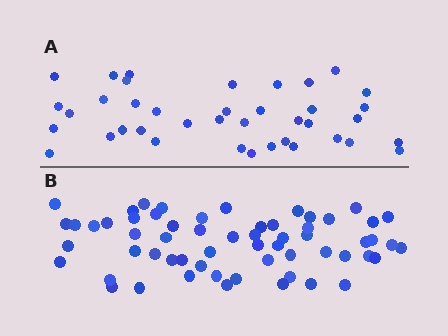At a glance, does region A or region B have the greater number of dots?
Region B (the bottom region) has more dots.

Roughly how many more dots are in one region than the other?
Region B has approximately 20 more dots than region A.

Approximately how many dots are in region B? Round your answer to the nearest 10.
About 60 dots.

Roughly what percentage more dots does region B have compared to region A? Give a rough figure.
About 55% more.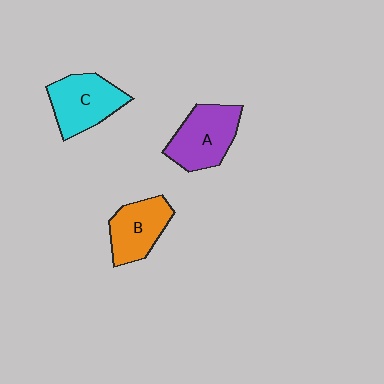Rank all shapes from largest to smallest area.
From largest to smallest: A (purple), C (cyan), B (orange).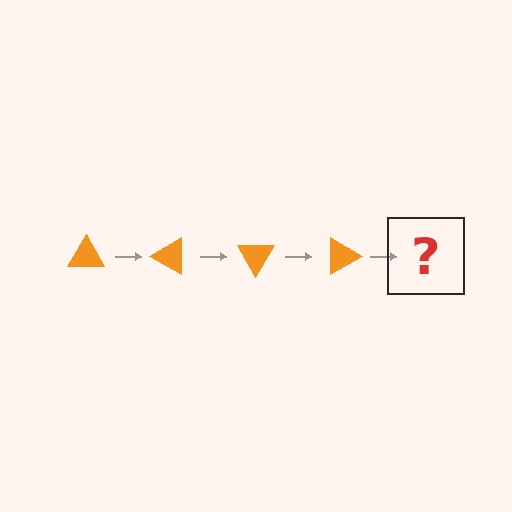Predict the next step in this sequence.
The next step is an orange triangle rotated 120 degrees.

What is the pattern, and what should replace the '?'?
The pattern is that the triangle rotates 30 degrees each step. The '?' should be an orange triangle rotated 120 degrees.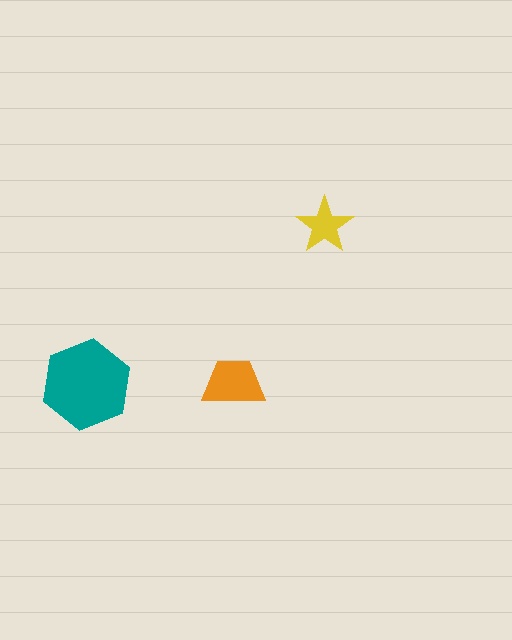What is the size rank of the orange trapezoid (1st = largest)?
2nd.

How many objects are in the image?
There are 3 objects in the image.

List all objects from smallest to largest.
The yellow star, the orange trapezoid, the teal hexagon.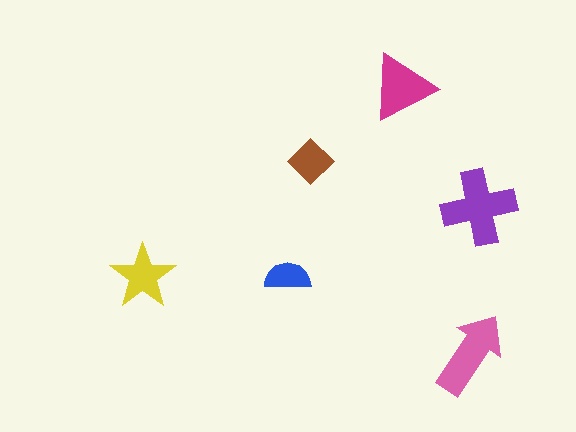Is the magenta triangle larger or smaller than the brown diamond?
Larger.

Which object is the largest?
The purple cross.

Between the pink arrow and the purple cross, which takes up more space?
The purple cross.